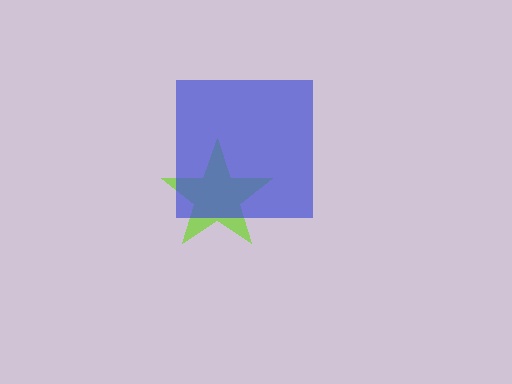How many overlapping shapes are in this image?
There are 2 overlapping shapes in the image.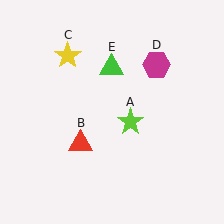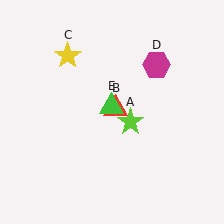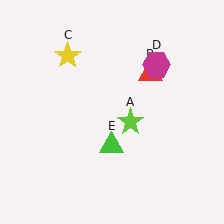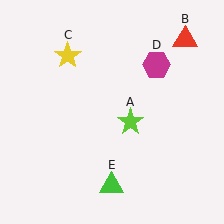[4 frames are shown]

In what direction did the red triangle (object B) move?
The red triangle (object B) moved up and to the right.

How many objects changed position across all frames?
2 objects changed position: red triangle (object B), green triangle (object E).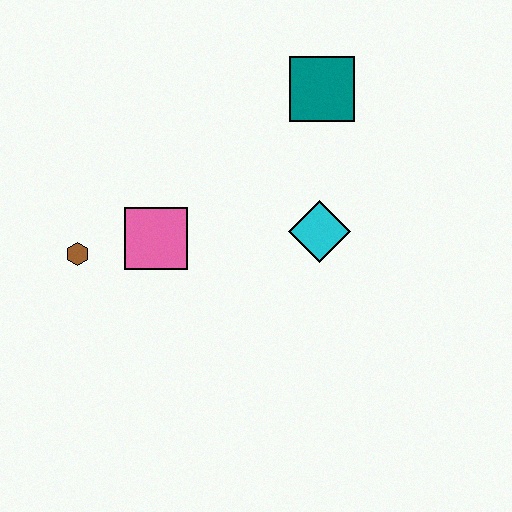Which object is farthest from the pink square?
The teal square is farthest from the pink square.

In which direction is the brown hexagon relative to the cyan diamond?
The brown hexagon is to the left of the cyan diamond.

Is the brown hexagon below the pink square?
Yes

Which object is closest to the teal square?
The cyan diamond is closest to the teal square.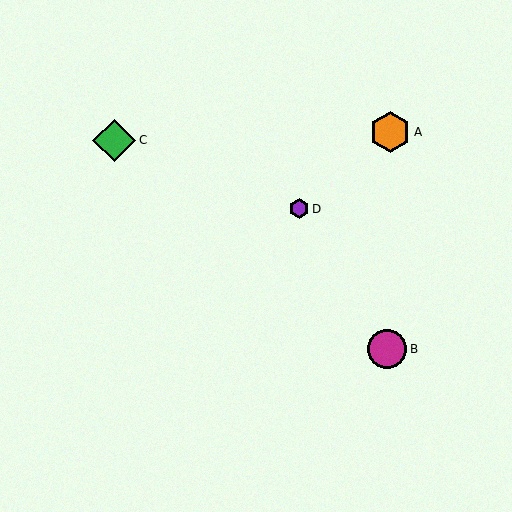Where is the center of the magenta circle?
The center of the magenta circle is at (387, 349).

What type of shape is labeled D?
Shape D is a purple hexagon.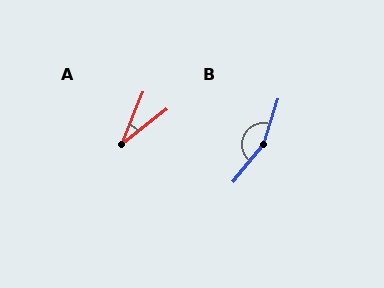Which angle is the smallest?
A, at approximately 30 degrees.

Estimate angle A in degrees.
Approximately 30 degrees.